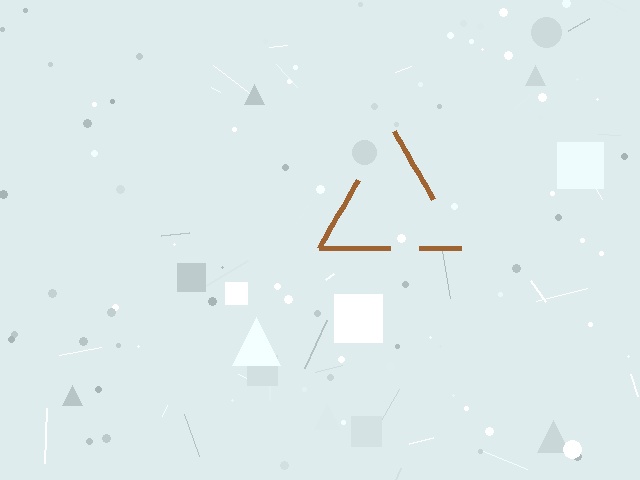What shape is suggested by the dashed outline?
The dashed outline suggests a triangle.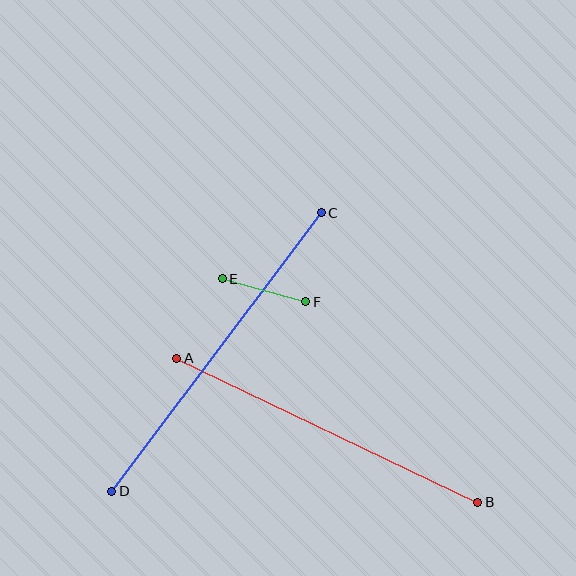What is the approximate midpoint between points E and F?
The midpoint is at approximately (264, 290) pixels.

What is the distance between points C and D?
The distance is approximately 348 pixels.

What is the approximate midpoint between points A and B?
The midpoint is at approximately (327, 430) pixels.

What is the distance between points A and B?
The distance is approximately 334 pixels.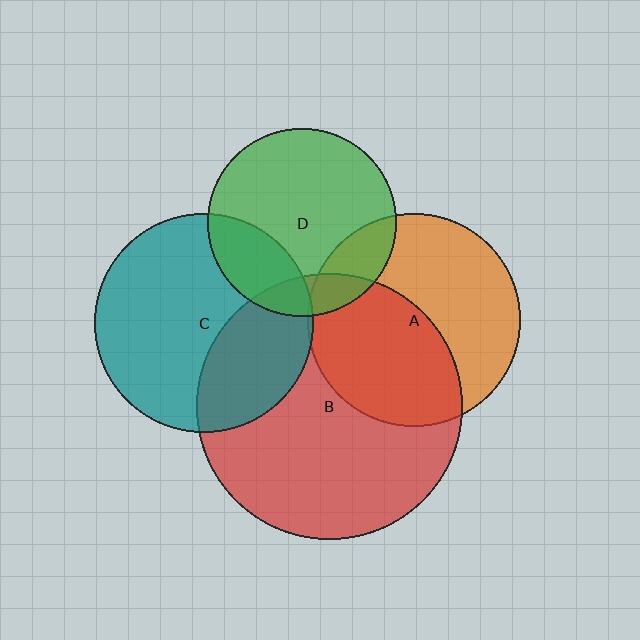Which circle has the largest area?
Circle B (red).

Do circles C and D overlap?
Yes.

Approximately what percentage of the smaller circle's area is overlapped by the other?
Approximately 25%.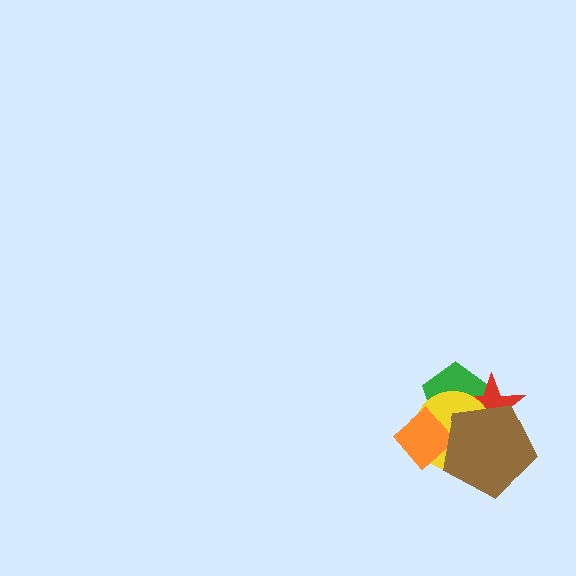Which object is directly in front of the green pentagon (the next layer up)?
The red star is directly in front of the green pentagon.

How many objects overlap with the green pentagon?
4 objects overlap with the green pentagon.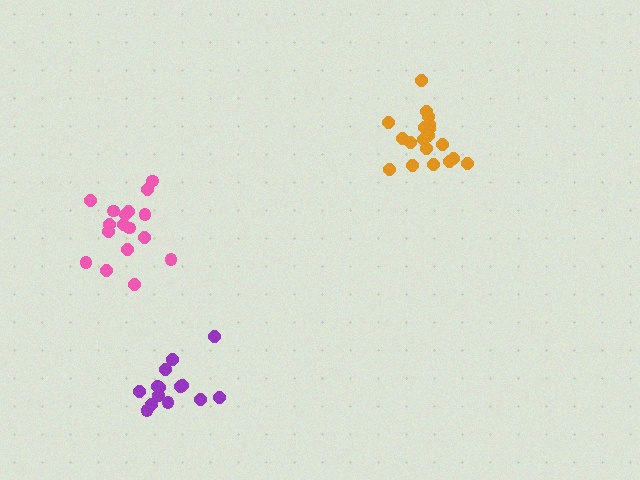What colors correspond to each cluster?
The clusters are colored: orange, purple, pink.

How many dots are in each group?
Group 1: 19 dots, Group 2: 14 dots, Group 3: 17 dots (50 total).